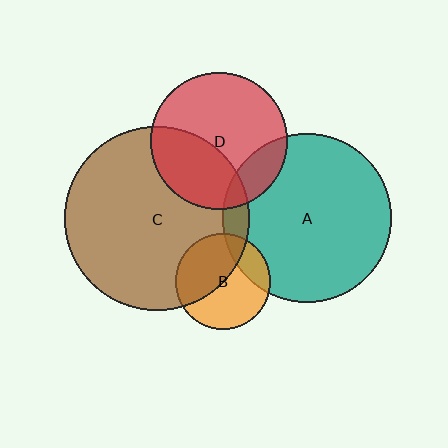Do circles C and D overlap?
Yes.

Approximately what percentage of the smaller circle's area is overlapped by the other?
Approximately 35%.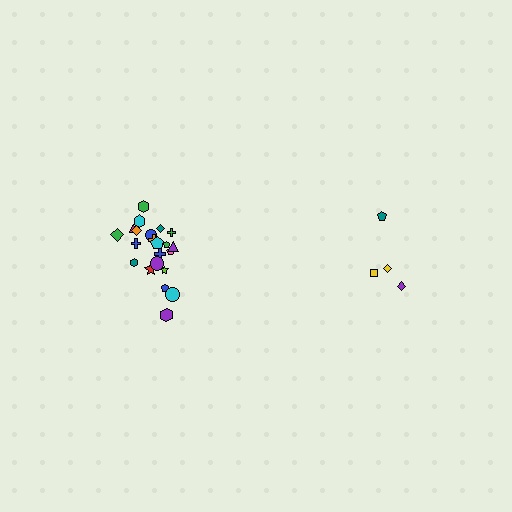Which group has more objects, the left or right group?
The left group.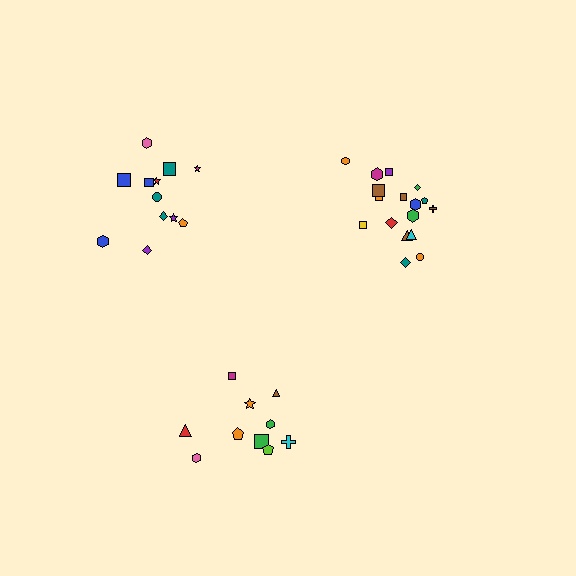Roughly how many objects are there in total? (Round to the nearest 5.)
Roughly 40 objects in total.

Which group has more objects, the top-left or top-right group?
The top-right group.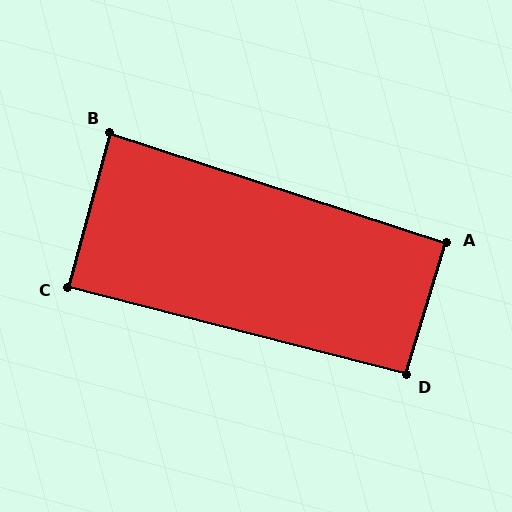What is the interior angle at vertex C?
Approximately 89 degrees (approximately right).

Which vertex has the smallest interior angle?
B, at approximately 87 degrees.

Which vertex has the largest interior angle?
D, at approximately 93 degrees.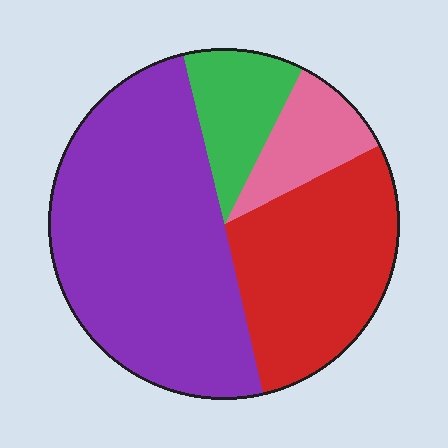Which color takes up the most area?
Purple, at roughly 50%.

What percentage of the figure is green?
Green takes up less than a sixth of the figure.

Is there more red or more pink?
Red.